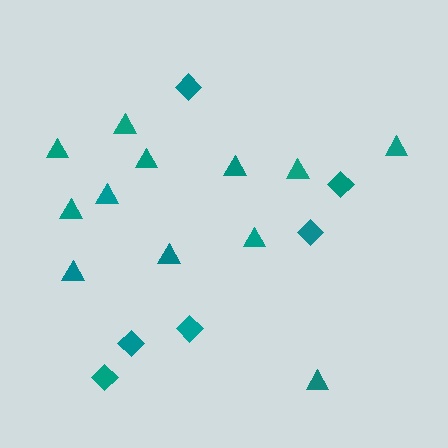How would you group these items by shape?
There are 2 groups: one group of diamonds (6) and one group of triangles (12).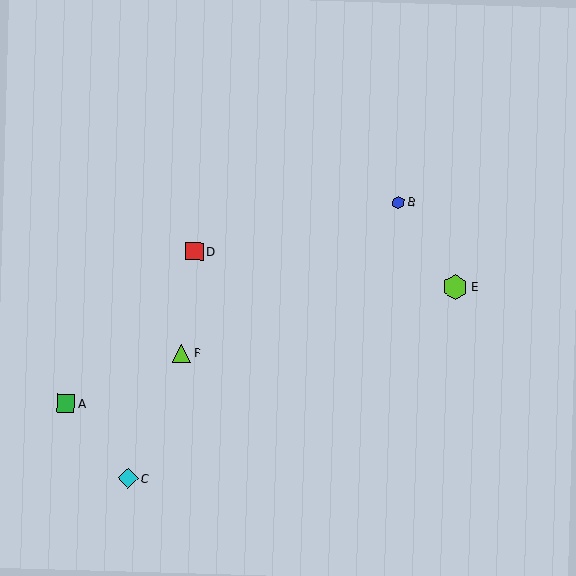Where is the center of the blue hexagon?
The center of the blue hexagon is at (398, 203).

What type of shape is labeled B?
Shape B is a blue hexagon.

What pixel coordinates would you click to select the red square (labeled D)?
Click at (195, 252) to select the red square D.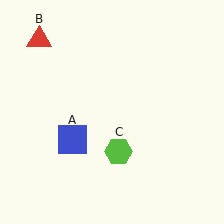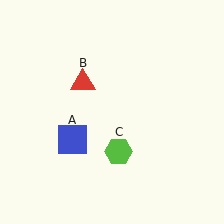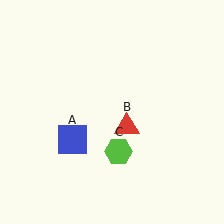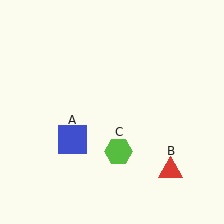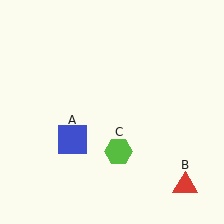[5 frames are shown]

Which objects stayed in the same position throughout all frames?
Blue square (object A) and lime hexagon (object C) remained stationary.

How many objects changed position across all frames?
1 object changed position: red triangle (object B).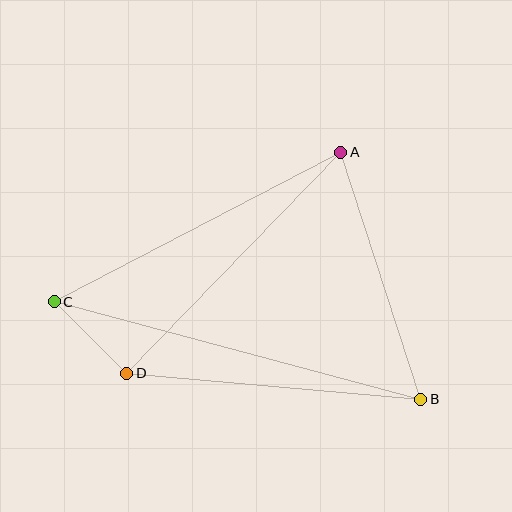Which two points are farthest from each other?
Points B and C are farthest from each other.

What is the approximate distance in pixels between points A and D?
The distance between A and D is approximately 307 pixels.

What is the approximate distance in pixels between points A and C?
The distance between A and C is approximately 323 pixels.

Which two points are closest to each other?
Points C and D are closest to each other.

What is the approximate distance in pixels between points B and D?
The distance between B and D is approximately 295 pixels.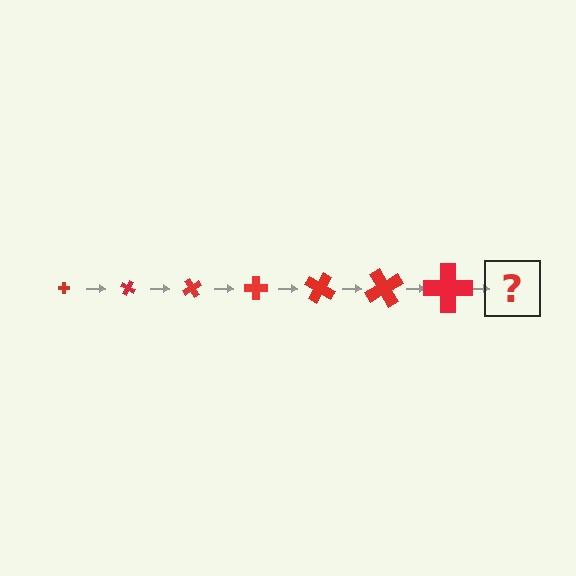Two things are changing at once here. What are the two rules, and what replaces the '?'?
The two rules are that the cross grows larger each step and it rotates 30 degrees each step. The '?' should be a cross, larger than the previous one and rotated 210 degrees from the start.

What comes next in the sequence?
The next element should be a cross, larger than the previous one and rotated 210 degrees from the start.